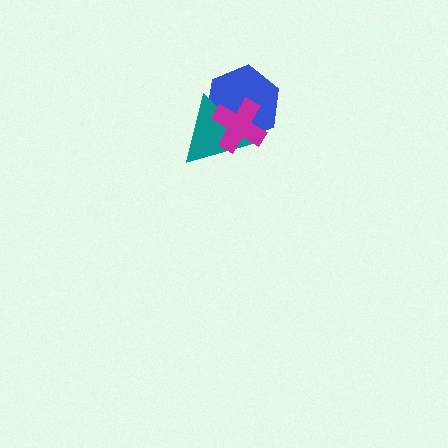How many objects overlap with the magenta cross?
2 objects overlap with the magenta cross.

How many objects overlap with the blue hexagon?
2 objects overlap with the blue hexagon.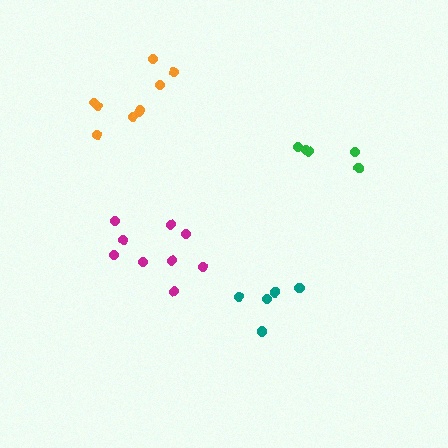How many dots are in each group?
Group 1: 9 dots, Group 2: 5 dots, Group 3: 9 dots, Group 4: 5 dots (28 total).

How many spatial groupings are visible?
There are 4 spatial groupings.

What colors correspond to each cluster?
The clusters are colored: magenta, teal, orange, green.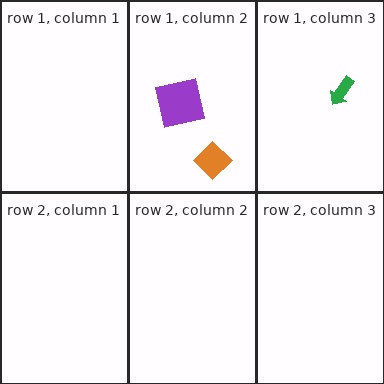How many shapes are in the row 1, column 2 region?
2.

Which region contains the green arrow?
The row 1, column 3 region.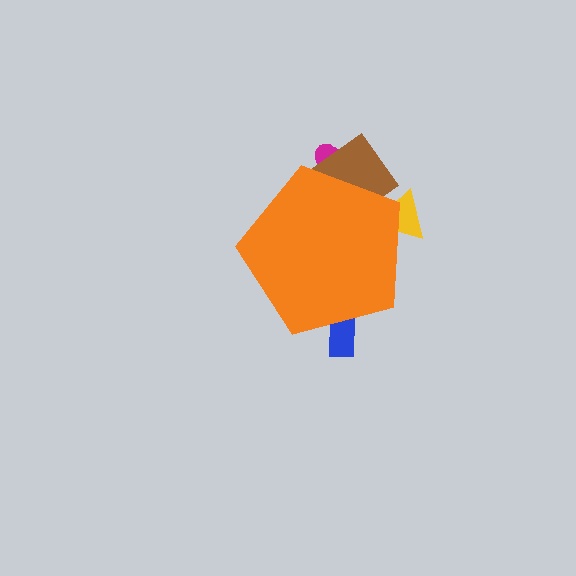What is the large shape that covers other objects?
An orange pentagon.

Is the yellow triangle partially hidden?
Yes, the yellow triangle is partially hidden behind the orange pentagon.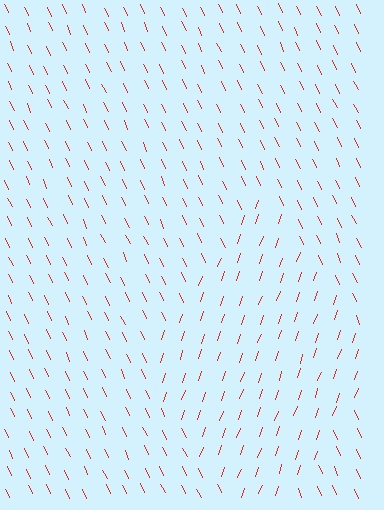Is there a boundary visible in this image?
Yes, there is a texture boundary formed by a change in line orientation.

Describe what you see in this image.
The image is filled with small red line segments. A diamond region in the image has lines oriented differently from the surrounding lines, creating a visible texture boundary.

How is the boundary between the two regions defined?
The boundary is defined purely by a change in line orientation (approximately 45 degrees difference). All lines are the same color and thickness.